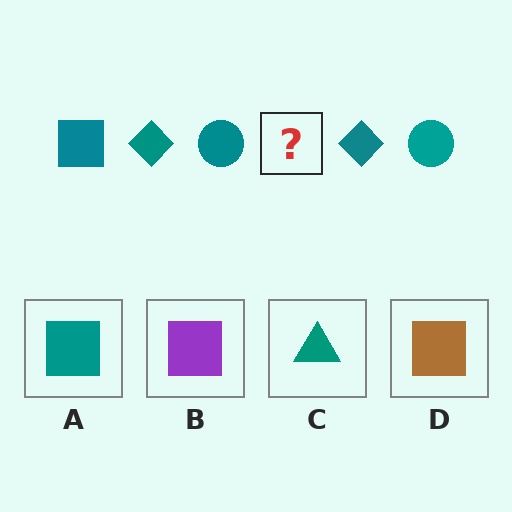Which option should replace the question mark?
Option A.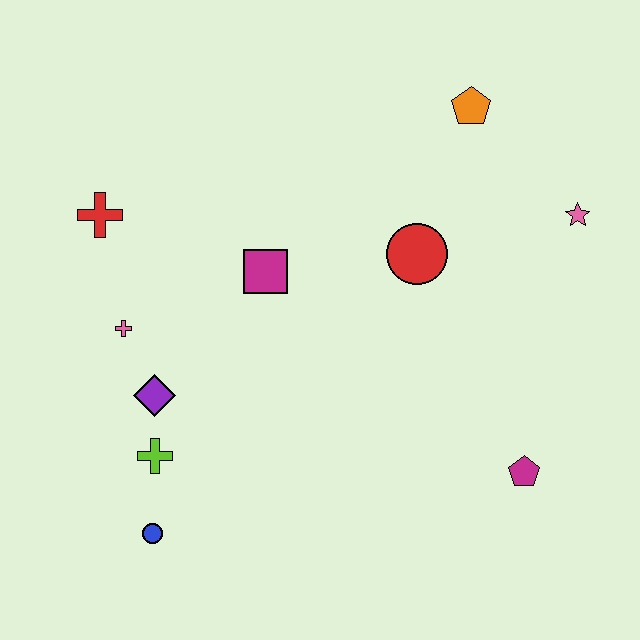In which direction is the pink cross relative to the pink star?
The pink cross is to the left of the pink star.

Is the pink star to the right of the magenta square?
Yes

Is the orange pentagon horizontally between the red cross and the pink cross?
No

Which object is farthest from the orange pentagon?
The blue circle is farthest from the orange pentagon.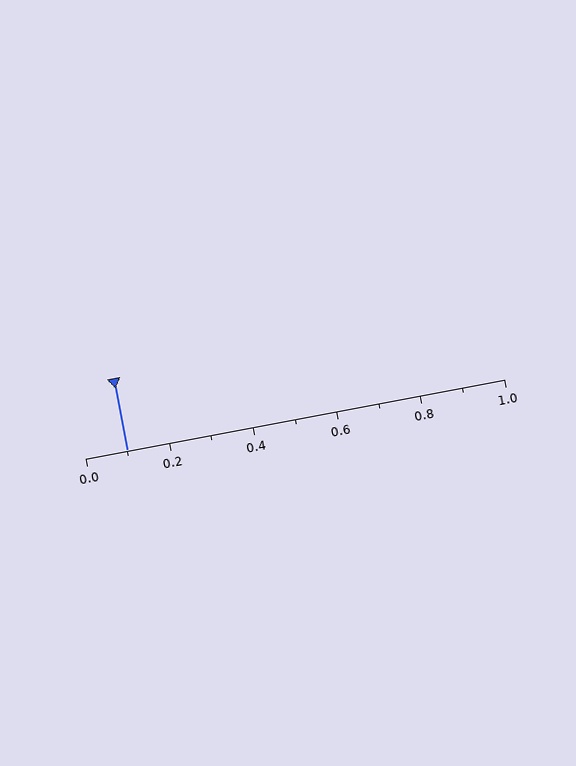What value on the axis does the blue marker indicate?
The marker indicates approximately 0.1.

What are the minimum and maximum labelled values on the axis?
The axis runs from 0.0 to 1.0.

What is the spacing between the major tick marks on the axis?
The major ticks are spaced 0.2 apart.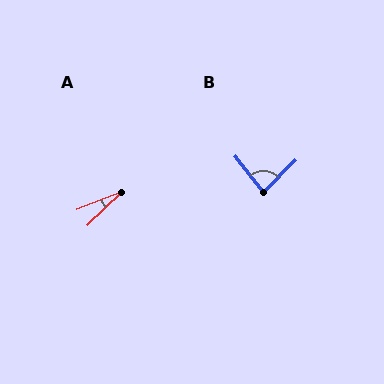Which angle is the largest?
B, at approximately 83 degrees.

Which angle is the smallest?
A, at approximately 23 degrees.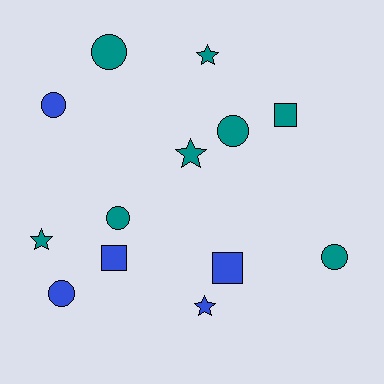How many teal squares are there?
There is 1 teal square.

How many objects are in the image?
There are 13 objects.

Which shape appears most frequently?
Circle, with 6 objects.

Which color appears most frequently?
Teal, with 8 objects.